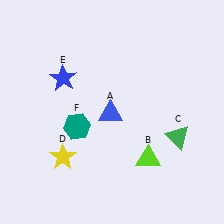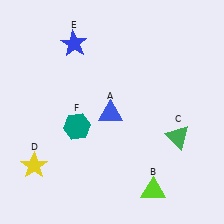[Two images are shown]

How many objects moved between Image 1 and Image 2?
3 objects moved between the two images.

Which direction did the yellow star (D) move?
The yellow star (D) moved left.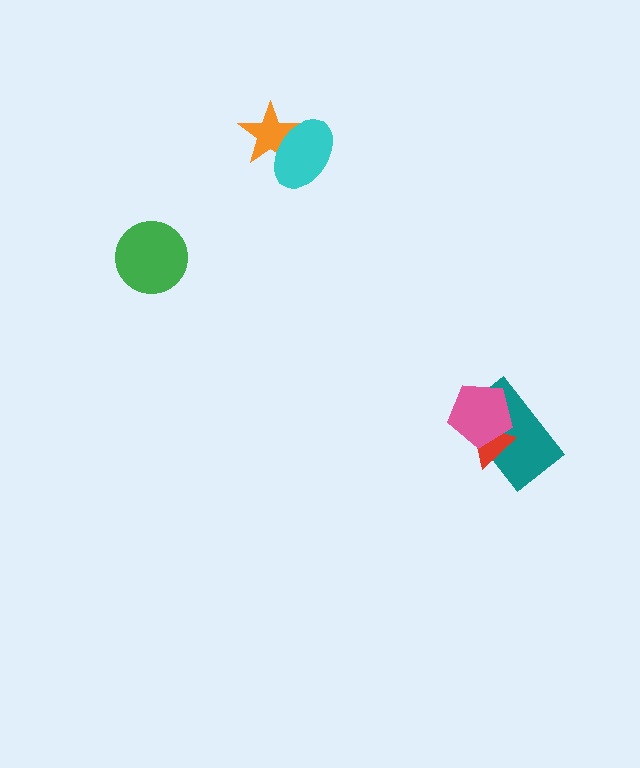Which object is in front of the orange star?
The cyan ellipse is in front of the orange star.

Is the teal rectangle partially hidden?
Yes, it is partially covered by another shape.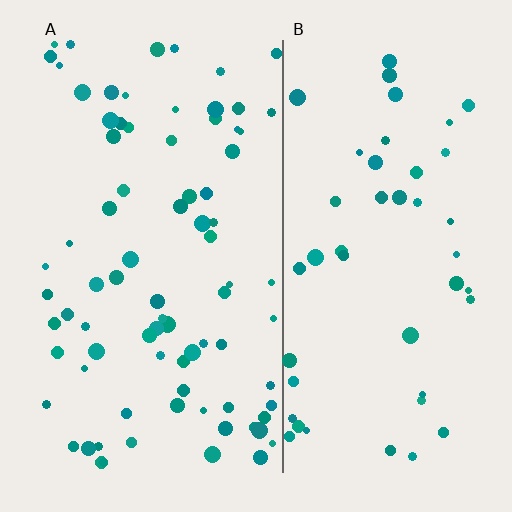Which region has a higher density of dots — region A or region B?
A (the left).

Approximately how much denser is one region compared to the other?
Approximately 1.7× — region A over region B.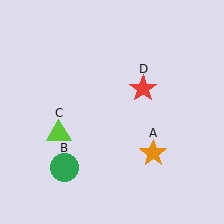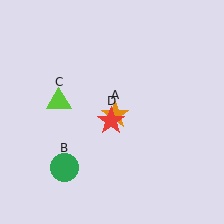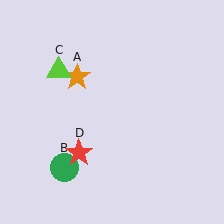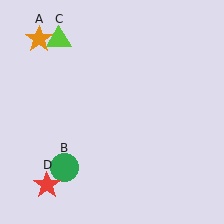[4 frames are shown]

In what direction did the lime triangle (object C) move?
The lime triangle (object C) moved up.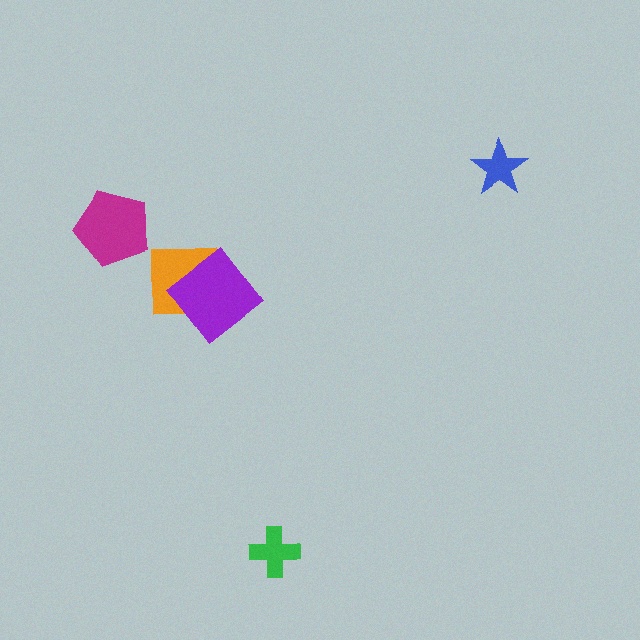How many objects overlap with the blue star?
0 objects overlap with the blue star.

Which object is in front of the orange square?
The purple diamond is in front of the orange square.